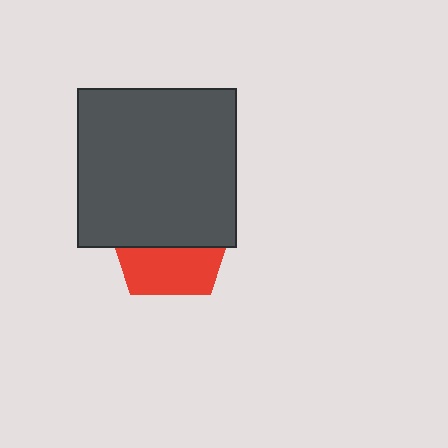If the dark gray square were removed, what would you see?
You would see the complete red pentagon.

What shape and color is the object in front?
The object in front is a dark gray square.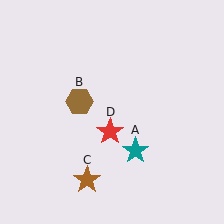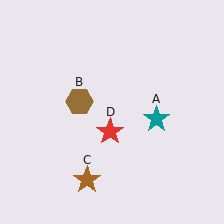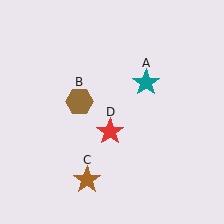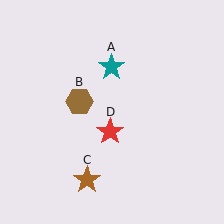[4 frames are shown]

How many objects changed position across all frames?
1 object changed position: teal star (object A).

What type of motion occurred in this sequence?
The teal star (object A) rotated counterclockwise around the center of the scene.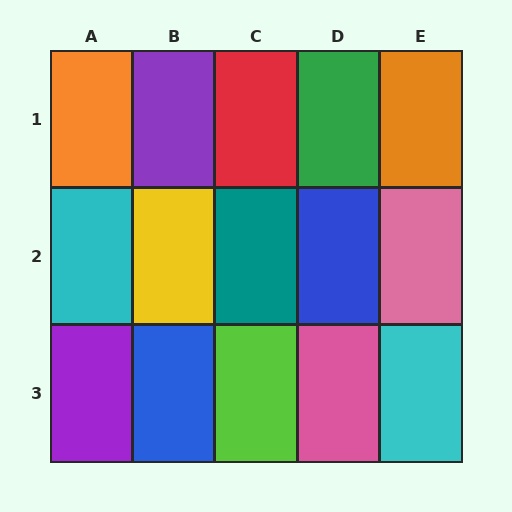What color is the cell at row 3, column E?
Cyan.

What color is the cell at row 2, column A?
Cyan.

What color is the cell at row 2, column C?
Teal.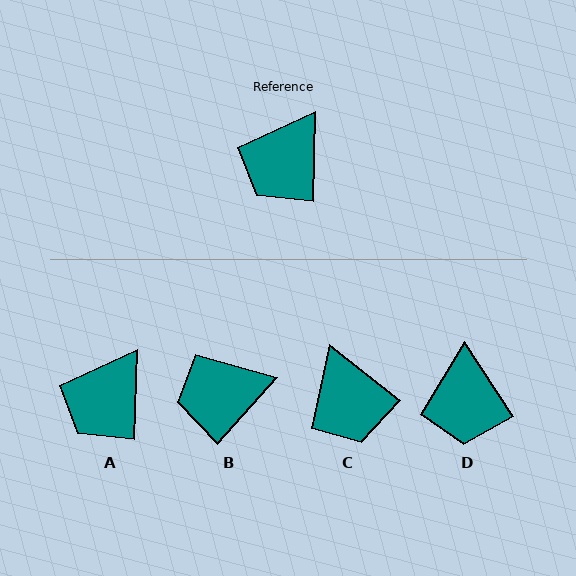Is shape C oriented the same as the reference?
No, it is off by about 53 degrees.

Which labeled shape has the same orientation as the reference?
A.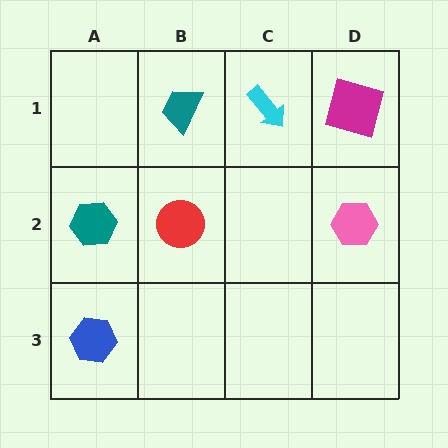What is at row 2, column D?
A pink hexagon.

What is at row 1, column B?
A teal trapezoid.